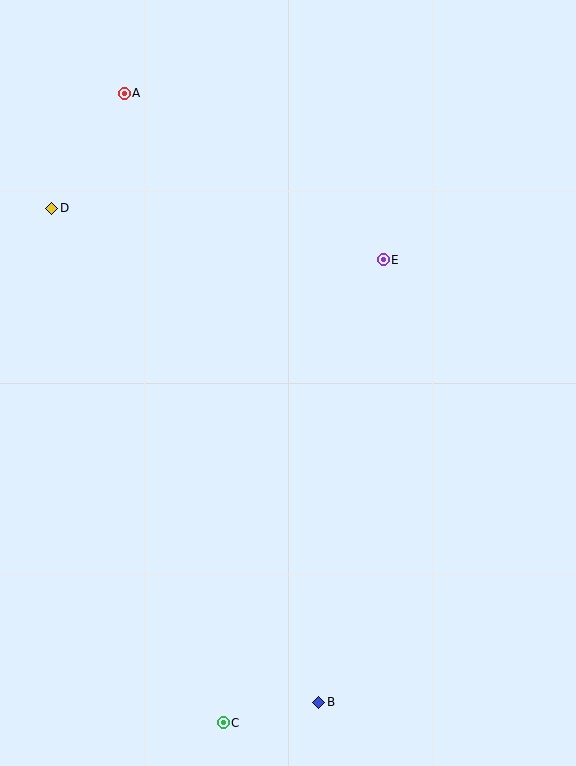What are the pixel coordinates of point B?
Point B is at (319, 702).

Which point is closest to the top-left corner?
Point A is closest to the top-left corner.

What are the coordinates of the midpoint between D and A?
The midpoint between D and A is at (88, 151).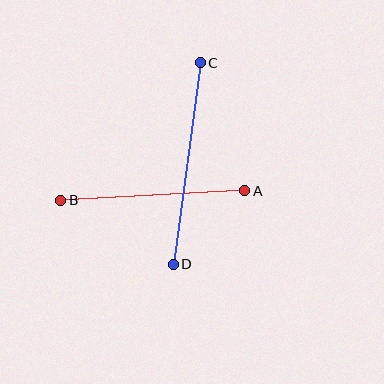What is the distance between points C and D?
The distance is approximately 203 pixels.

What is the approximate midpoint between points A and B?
The midpoint is at approximately (153, 196) pixels.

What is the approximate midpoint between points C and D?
The midpoint is at approximately (187, 163) pixels.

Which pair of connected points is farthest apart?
Points C and D are farthest apart.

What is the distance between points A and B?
The distance is approximately 184 pixels.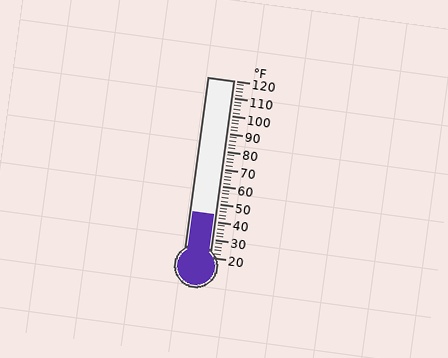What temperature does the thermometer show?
The thermometer shows approximately 44°F.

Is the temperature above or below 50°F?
The temperature is below 50°F.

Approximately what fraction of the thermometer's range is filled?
The thermometer is filled to approximately 25% of its range.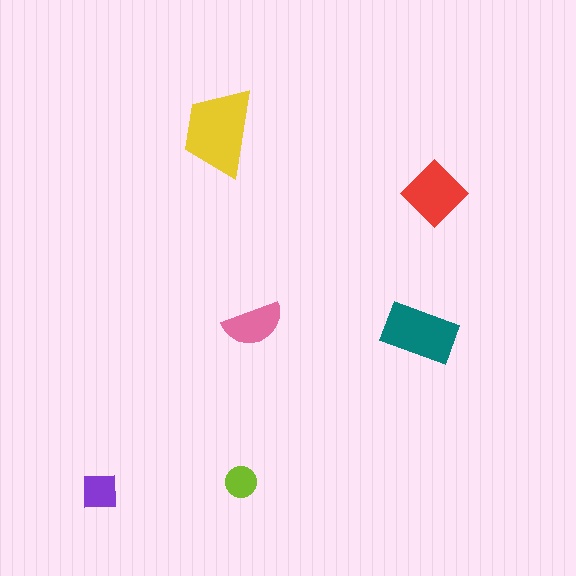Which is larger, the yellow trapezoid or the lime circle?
The yellow trapezoid.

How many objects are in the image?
There are 6 objects in the image.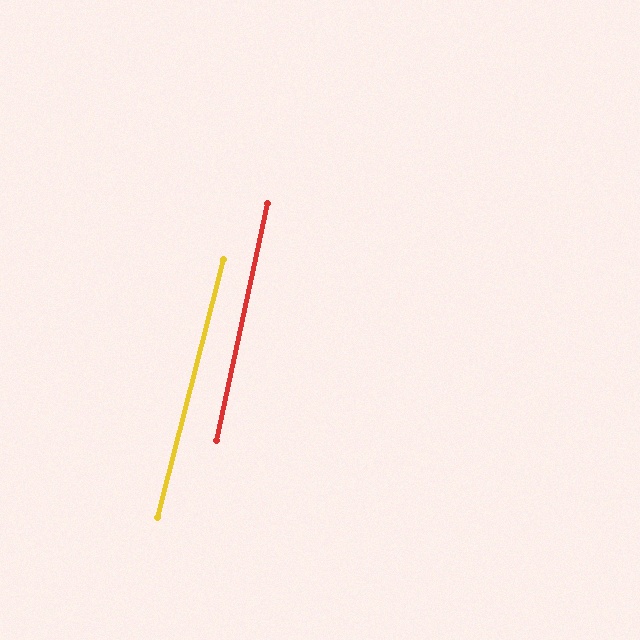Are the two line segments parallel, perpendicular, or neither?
Parallel — their directions differ by only 1.9°.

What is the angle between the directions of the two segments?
Approximately 2 degrees.